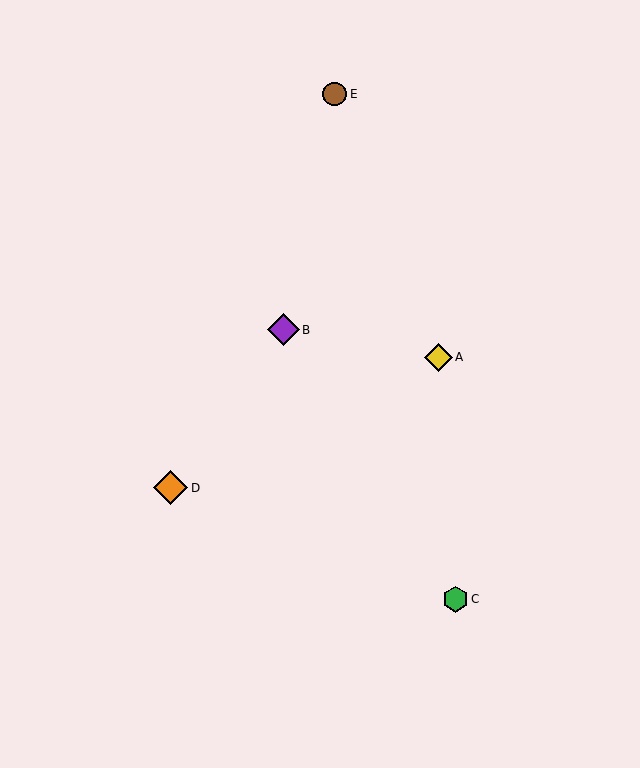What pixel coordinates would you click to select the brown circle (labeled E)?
Click at (335, 94) to select the brown circle E.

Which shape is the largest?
The orange diamond (labeled D) is the largest.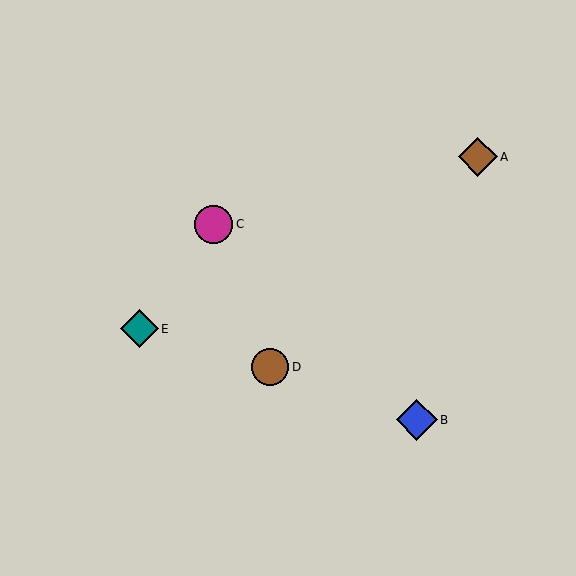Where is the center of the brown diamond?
The center of the brown diamond is at (478, 157).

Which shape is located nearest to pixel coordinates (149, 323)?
The teal diamond (labeled E) at (139, 329) is nearest to that location.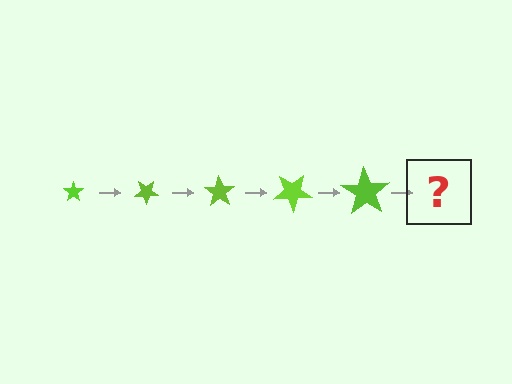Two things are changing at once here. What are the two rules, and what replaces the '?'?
The two rules are that the star grows larger each step and it rotates 35 degrees each step. The '?' should be a star, larger than the previous one and rotated 175 degrees from the start.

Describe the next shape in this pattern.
It should be a star, larger than the previous one and rotated 175 degrees from the start.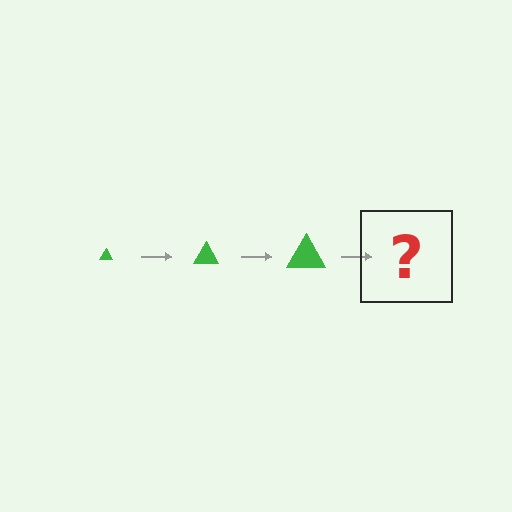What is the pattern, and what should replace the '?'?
The pattern is that the triangle gets progressively larger each step. The '?' should be a green triangle, larger than the previous one.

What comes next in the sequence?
The next element should be a green triangle, larger than the previous one.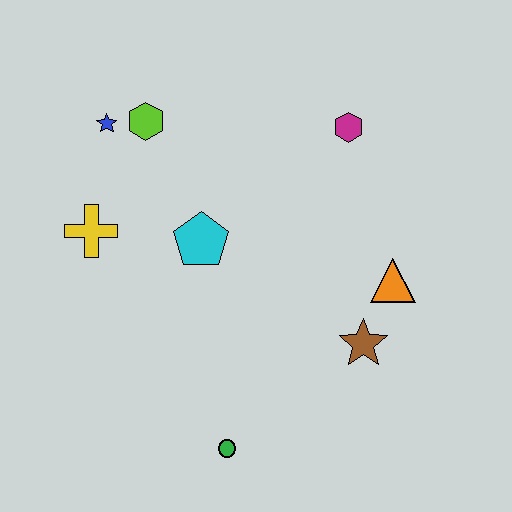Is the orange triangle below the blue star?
Yes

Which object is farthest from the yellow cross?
The orange triangle is farthest from the yellow cross.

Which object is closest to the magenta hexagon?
The orange triangle is closest to the magenta hexagon.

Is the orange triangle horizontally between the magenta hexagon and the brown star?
No